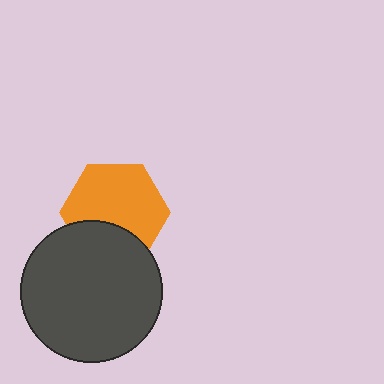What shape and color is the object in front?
The object in front is a dark gray circle.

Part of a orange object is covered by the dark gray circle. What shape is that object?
It is a hexagon.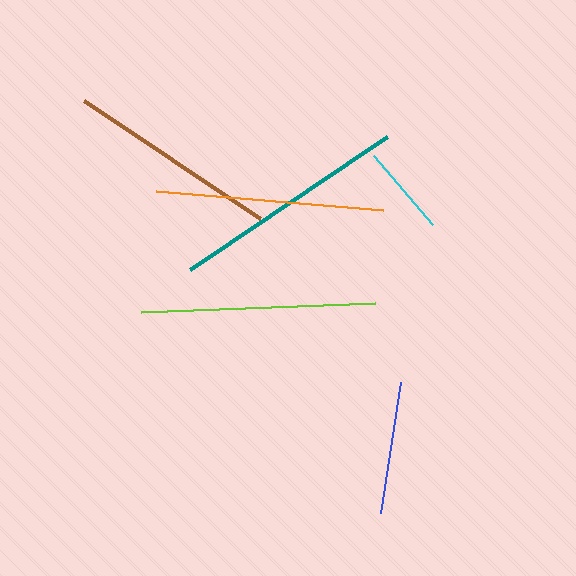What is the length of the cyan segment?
The cyan segment is approximately 91 pixels long.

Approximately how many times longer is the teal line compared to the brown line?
The teal line is approximately 1.1 times the length of the brown line.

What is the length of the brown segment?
The brown segment is approximately 213 pixels long.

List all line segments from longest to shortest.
From longest to shortest: teal, lime, orange, brown, blue, cyan.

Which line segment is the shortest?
The cyan line is the shortest at approximately 91 pixels.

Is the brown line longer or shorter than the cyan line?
The brown line is longer than the cyan line.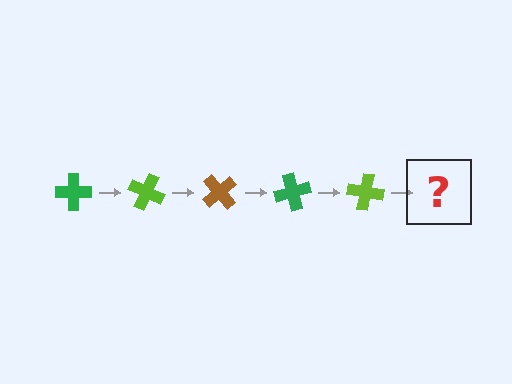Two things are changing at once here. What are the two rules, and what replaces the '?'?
The two rules are that it rotates 25 degrees each step and the color cycles through green, lime, and brown. The '?' should be a brown cross, rotated 125 degrees from the start.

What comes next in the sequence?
The next element should be a brown cross, rotated 125 degrees from the start.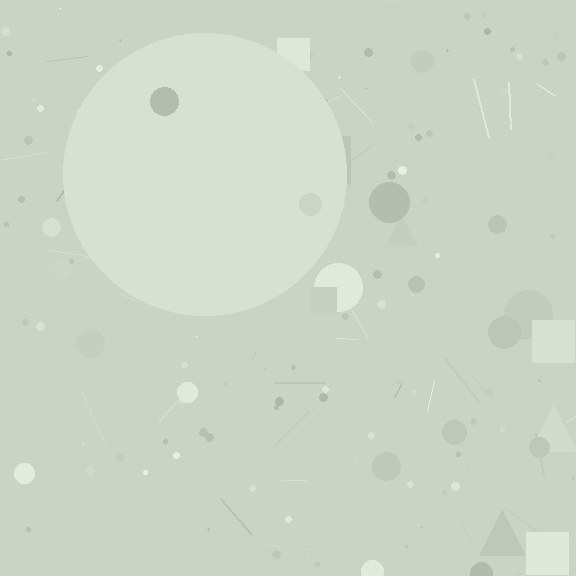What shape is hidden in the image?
A circle is hidden in the image.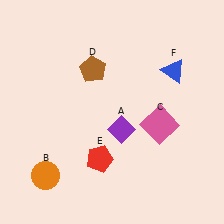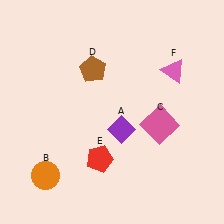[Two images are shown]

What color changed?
The triangle (F) changed from blue in Image 1 to pink in Image 2.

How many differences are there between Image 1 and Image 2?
There is 1 difference between the two images.